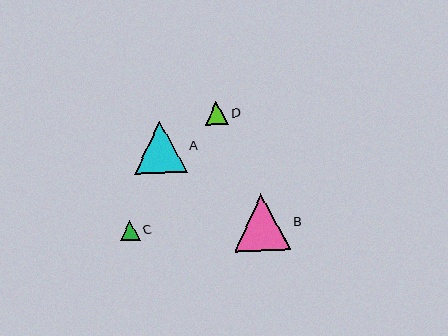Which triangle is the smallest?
Triangle C is the smallest with a size of approximately 20 pixels.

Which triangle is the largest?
Triangle B is the largest with a size of approximately 56 pixels.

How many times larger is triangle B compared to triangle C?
Triangle B is approximately 2.8 times the size of triangle C.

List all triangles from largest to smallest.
From largest to smallest: B, A, D, C.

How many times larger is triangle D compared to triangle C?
Triangle D is approximately 1.2 times the size of triangle C.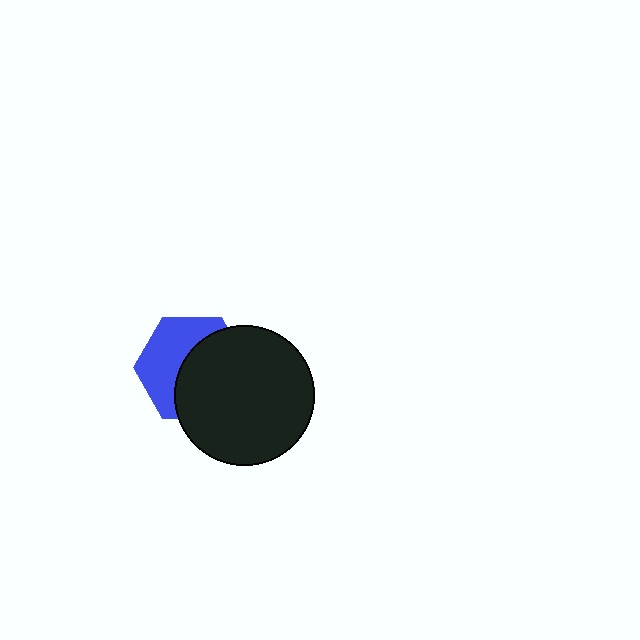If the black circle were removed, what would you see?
You would see the complete blue hexagon.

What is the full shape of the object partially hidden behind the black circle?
The partially hidden object is a blue hexagon.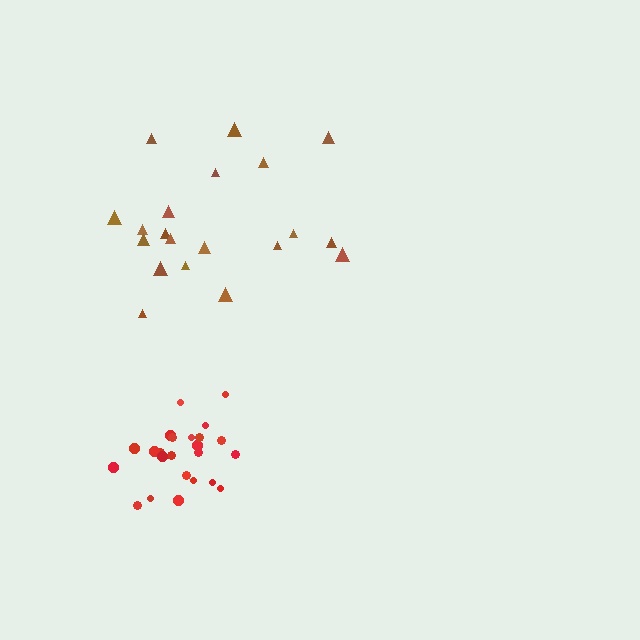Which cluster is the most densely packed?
Red.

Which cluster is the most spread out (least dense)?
Brown.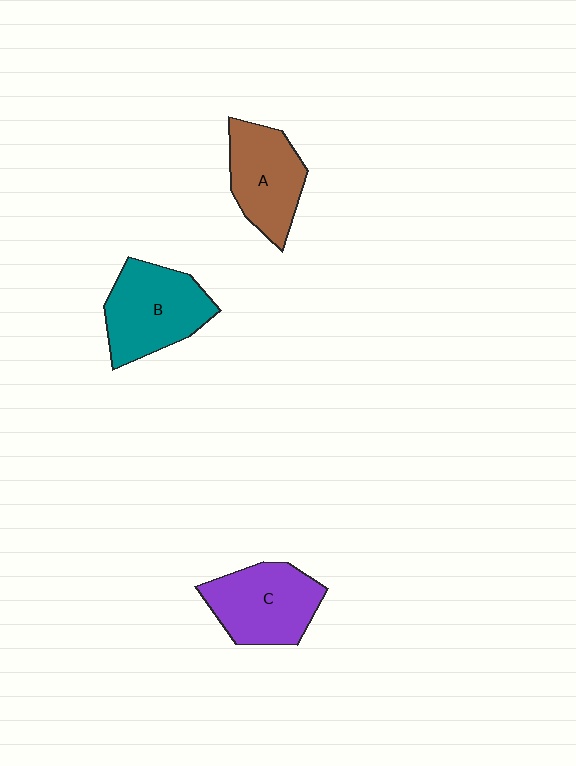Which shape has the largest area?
Shape B (teal).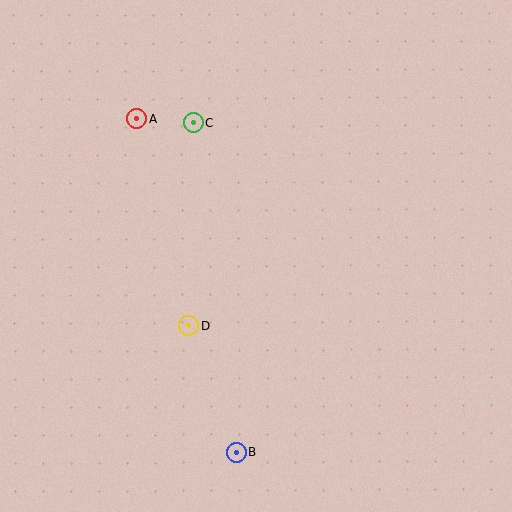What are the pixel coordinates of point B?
Point B is at (236, 452).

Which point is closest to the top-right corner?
Point C is closest to the top-right corner.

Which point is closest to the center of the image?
Point D at (189, 326) is closest to the center.